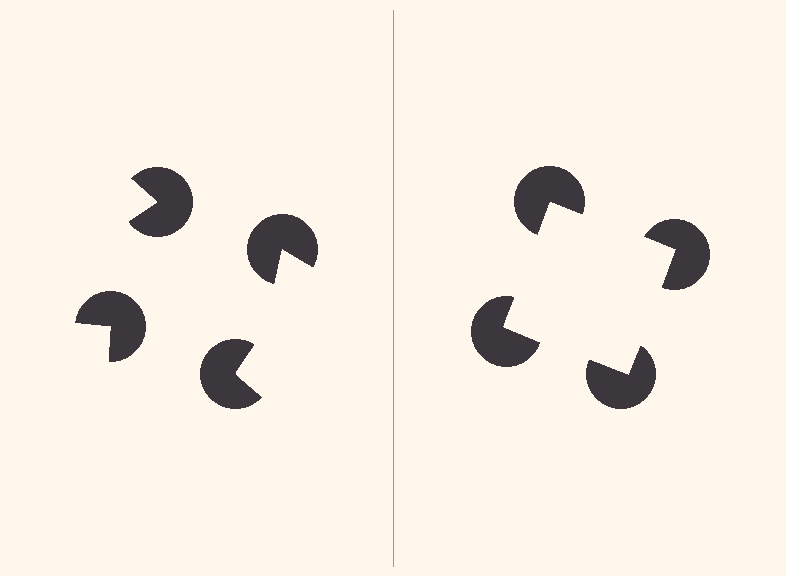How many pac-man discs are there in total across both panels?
8 — 4 on each side.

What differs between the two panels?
The pac-man discs are positioned identically on both sides; only the wedge orientations differ. On the right they align to a square; on the left they are misaligned.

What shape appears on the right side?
An illusory square.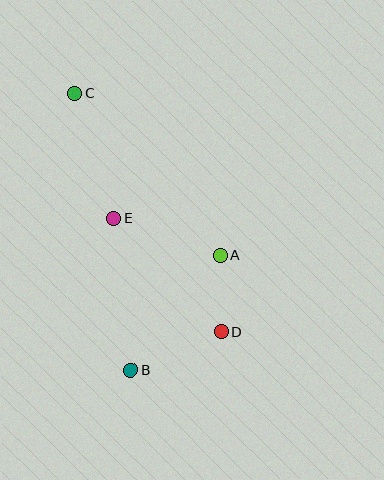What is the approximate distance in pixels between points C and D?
The distance between C and D is approximately 280 pixels.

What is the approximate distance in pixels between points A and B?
The distance between A and B is approximately 146 pixels.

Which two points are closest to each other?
Points A and D are closest to each other.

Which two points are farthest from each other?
Points B and C are farthest from each other.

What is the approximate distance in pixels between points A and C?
The distance between A and C is approximately 218 pixels.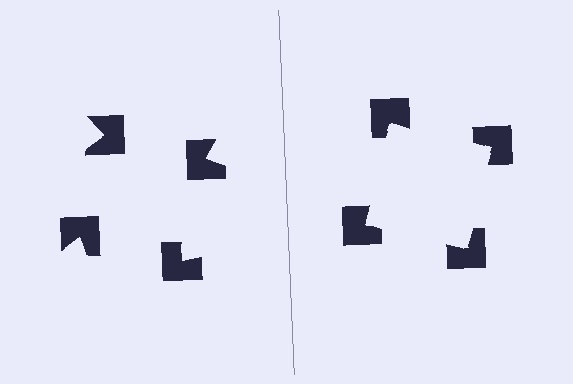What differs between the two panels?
The notched squares are positioned identically on both sides; only the wedge orientations differ. On the right they align to a square; on the left they are misaligned.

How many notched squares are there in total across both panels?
8 — 4 on each side.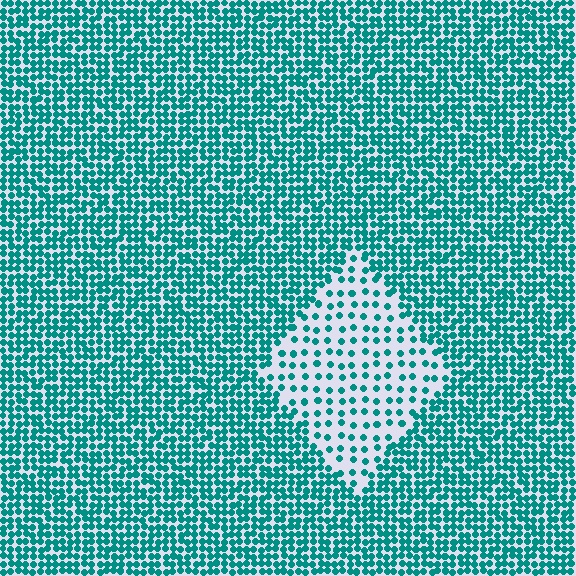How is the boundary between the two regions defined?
The boundary is defined by a change in element density (approximately 2.6x ratio). All elements are the same color, size, and shape.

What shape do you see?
I see a diamond.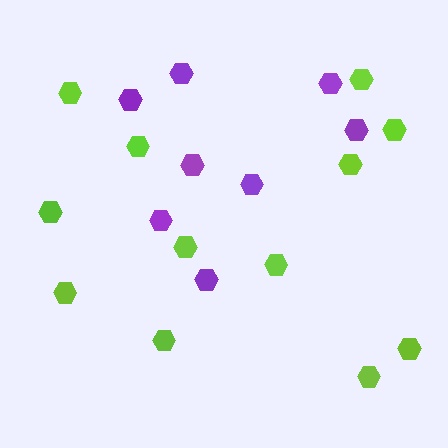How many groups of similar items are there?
There are 2 groups: one group of purple hexagons (8) and one group of lime hexagons (12).